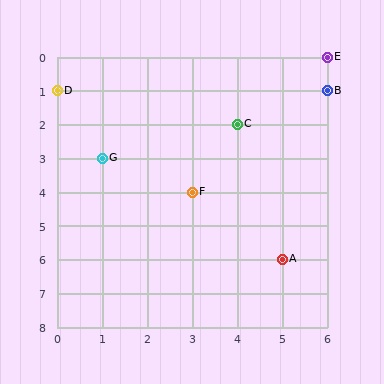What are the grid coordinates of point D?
Point D is at grid coordinates (0, 1).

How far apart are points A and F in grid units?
Points A and F are 2 columns and 2 rows apart (about 2.8 grid units diagonally).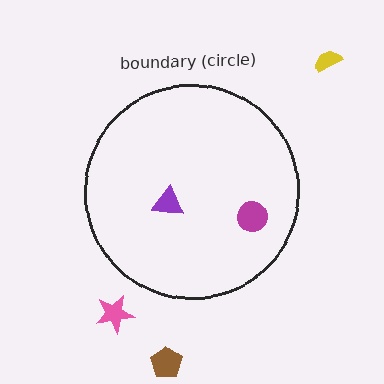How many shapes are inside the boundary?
2 inside, 3 outside.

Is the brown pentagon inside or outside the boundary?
Outside.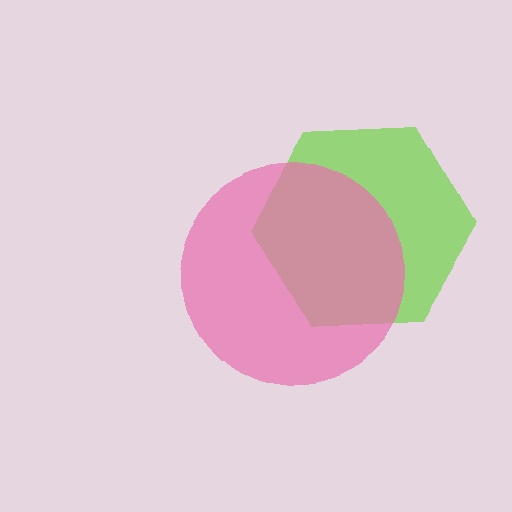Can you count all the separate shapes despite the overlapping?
Yes, there are 2 separate shapes.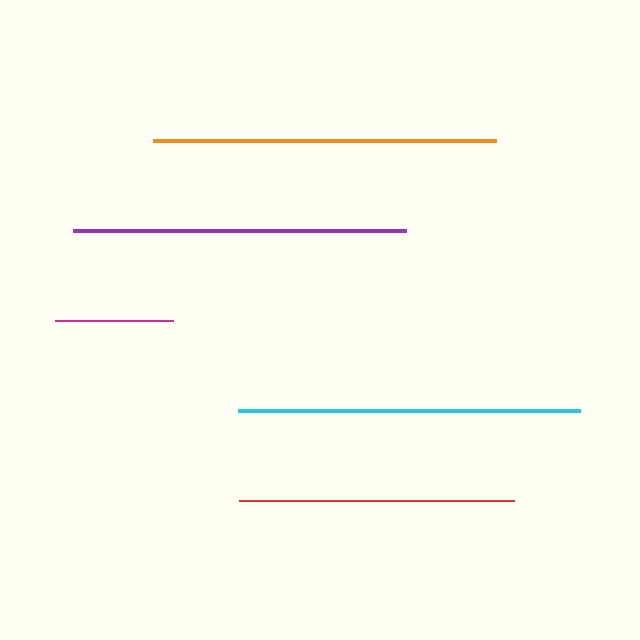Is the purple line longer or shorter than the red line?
The purple line is longer than the red line.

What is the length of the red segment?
The red segment is approximately 274 pixels long.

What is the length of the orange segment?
The orange segment is approximately 343 pixels long.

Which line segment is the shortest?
The magenta line is the shortest at approximately 119 pixels.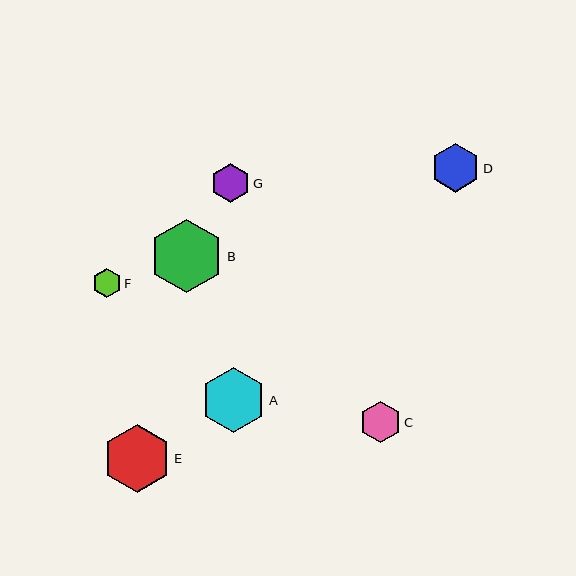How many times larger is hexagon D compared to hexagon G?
Hexagon D is approximately 1.3 times the size of hexagon G.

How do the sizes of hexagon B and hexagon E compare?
Hexagon B and hexagon E are approximately the same size.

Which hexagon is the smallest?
Hexagon F is the smallest with a size of approximately 28 pixels.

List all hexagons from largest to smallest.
From largest to smallest: B, E, A, D, C, G, F.